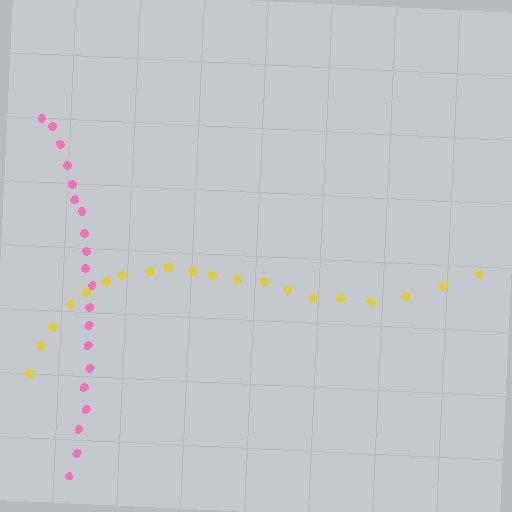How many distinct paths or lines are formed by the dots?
There are 2 distinct paths.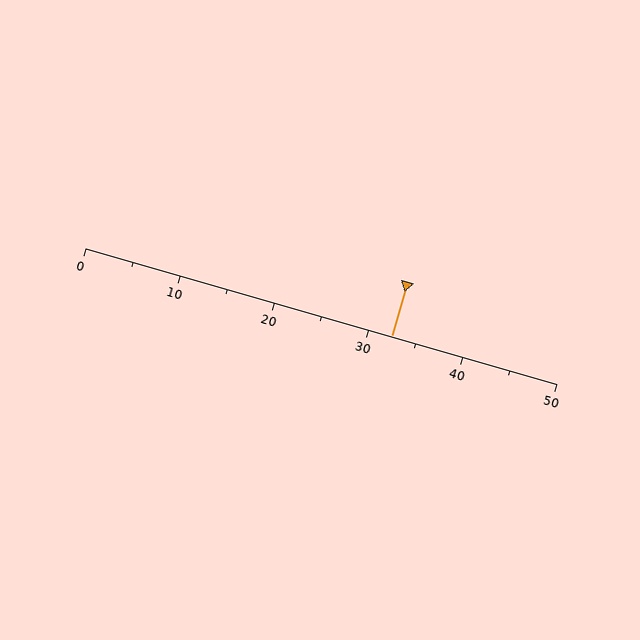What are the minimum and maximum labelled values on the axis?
The axis runs from 0 to 50.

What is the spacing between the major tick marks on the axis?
The major ticks are spaced 10 apart.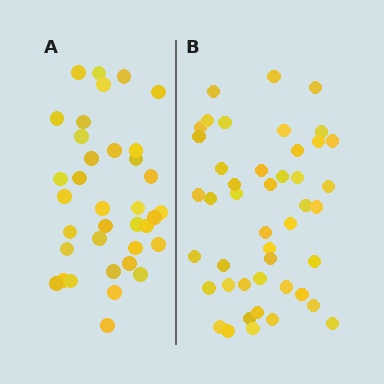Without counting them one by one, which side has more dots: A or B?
Region B (the right region) has more dots.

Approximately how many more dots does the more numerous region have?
Region B has roughly 8 or so more dots than region A.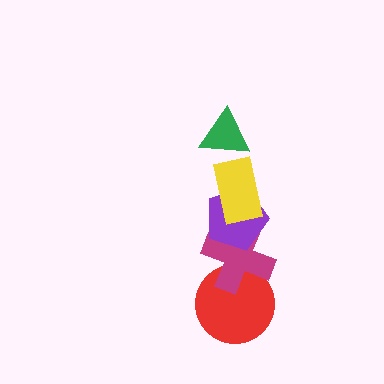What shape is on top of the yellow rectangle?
The green triangle is on top of the yellow rectangle.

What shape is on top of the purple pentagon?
The yellow rectangle is on top of the purple pentagon.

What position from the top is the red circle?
The red circle is 5th from the top.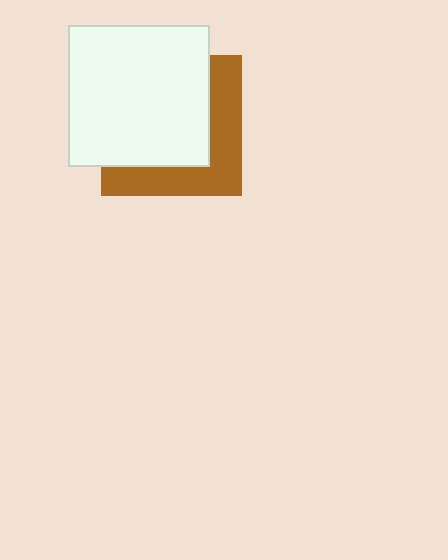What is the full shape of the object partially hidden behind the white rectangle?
The partially hidden object is a brown square.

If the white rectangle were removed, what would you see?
You would see the complete brown square.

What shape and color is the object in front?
The object in front is a white rectangle.